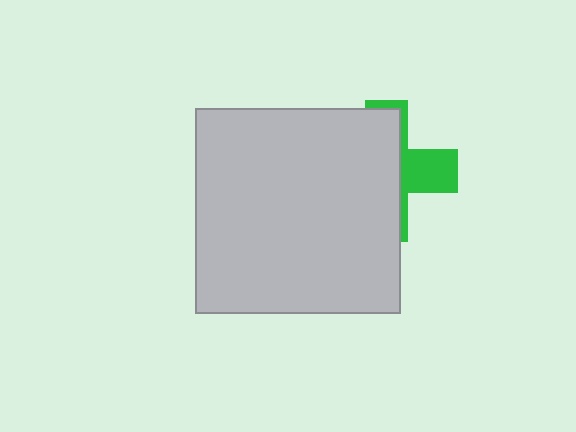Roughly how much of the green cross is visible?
A small part of it is visible (roughly 32%).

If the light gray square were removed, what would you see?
You would see the complete green cross.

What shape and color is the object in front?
The object in front is a light gray square.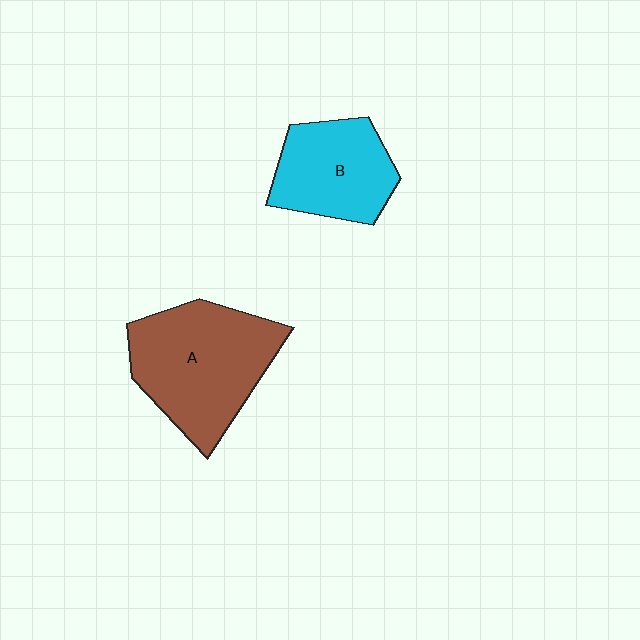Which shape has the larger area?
Shape A (brown).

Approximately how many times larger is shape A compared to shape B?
Approximately 1.5 times.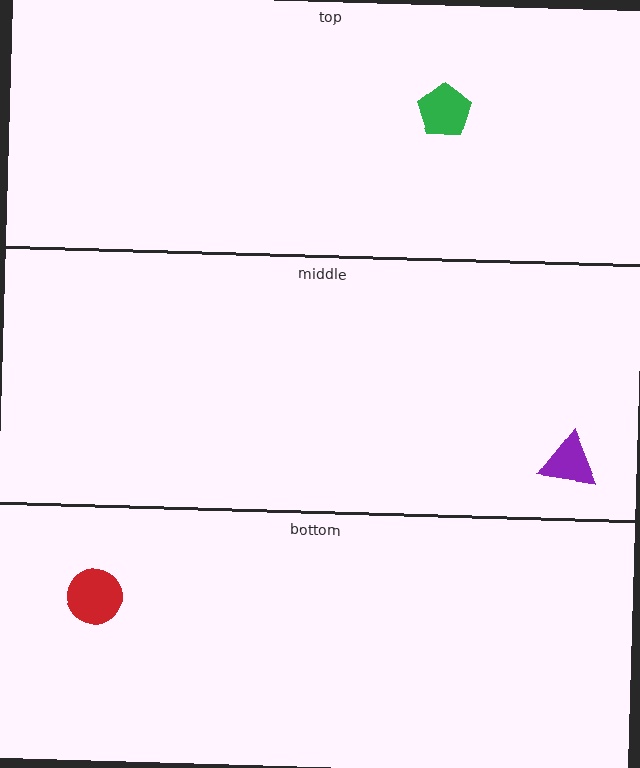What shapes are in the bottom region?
The red circle.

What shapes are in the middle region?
The purple triangle.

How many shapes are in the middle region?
1.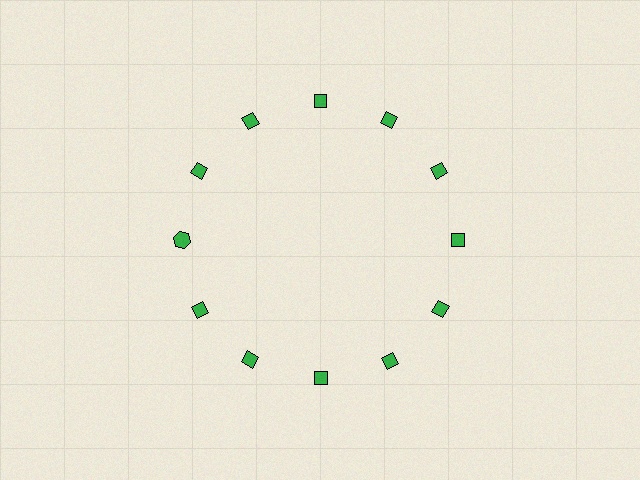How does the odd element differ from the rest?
It has a different shape: hexagon instead of diamond.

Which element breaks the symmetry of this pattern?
The green hexagon at roughly the 9 o'clock position breaks the symmetry. All other shapes are green diamonds.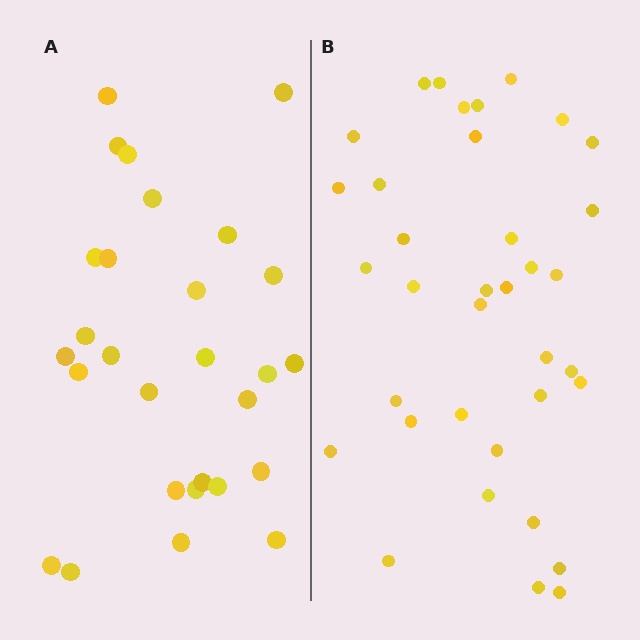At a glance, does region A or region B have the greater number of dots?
Region B (the right region) has more dots.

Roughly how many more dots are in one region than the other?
Region B has roughly 8 or so more dots than region A.